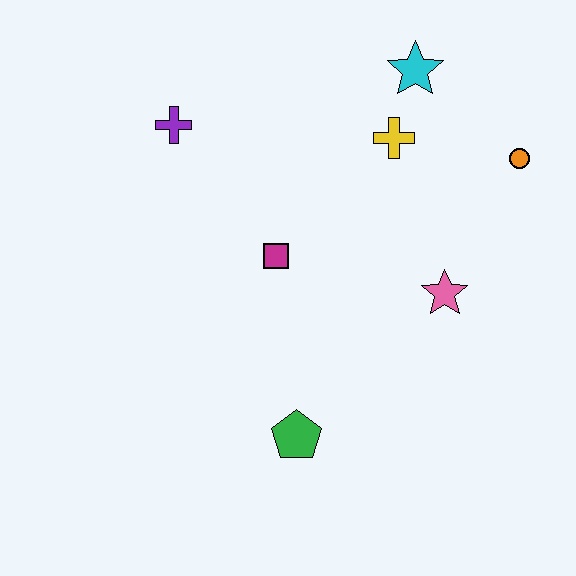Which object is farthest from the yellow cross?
The green pentagon is farthest from the yellow cross.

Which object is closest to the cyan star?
The yellow cross is closest to the cyan star.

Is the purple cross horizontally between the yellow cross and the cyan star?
No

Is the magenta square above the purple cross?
No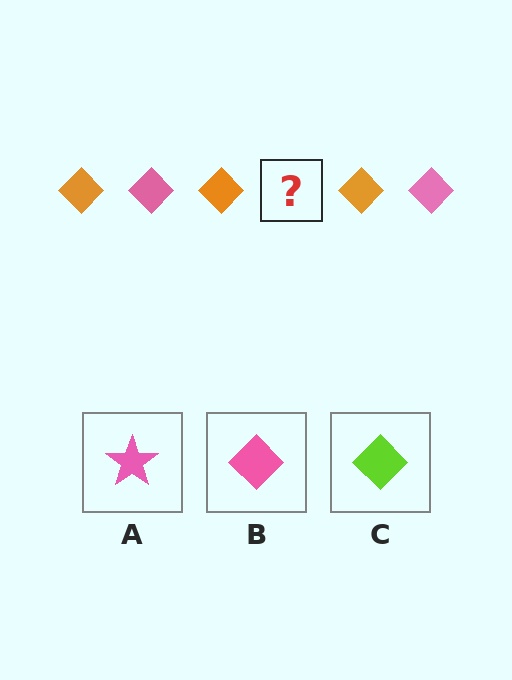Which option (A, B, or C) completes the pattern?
B.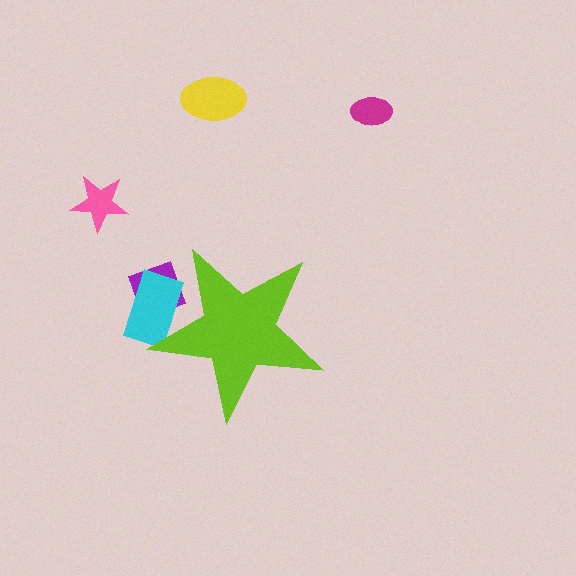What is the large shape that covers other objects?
A lime star.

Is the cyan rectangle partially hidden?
Yes, the cyan rectangle is partially hidden behind the lime star.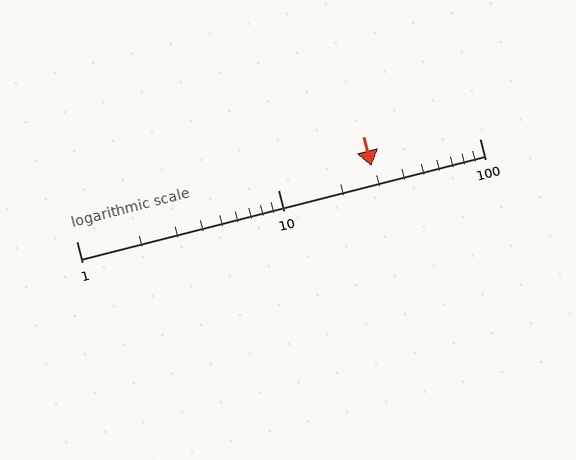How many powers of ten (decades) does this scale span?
The scale spans 2 decades, from 1 to 100.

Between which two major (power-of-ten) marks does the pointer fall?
The pointer is between 10 and 100.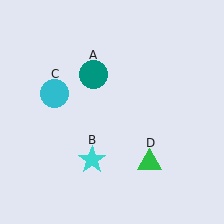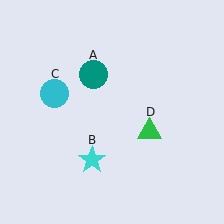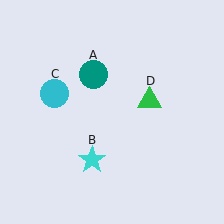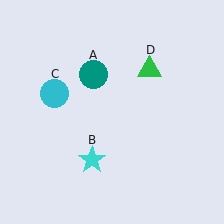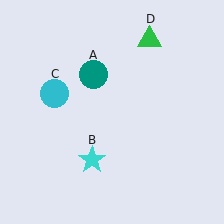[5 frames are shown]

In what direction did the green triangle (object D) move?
The green triangle (object D) moved up.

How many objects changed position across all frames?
1 object changed position: green triangle (object D).